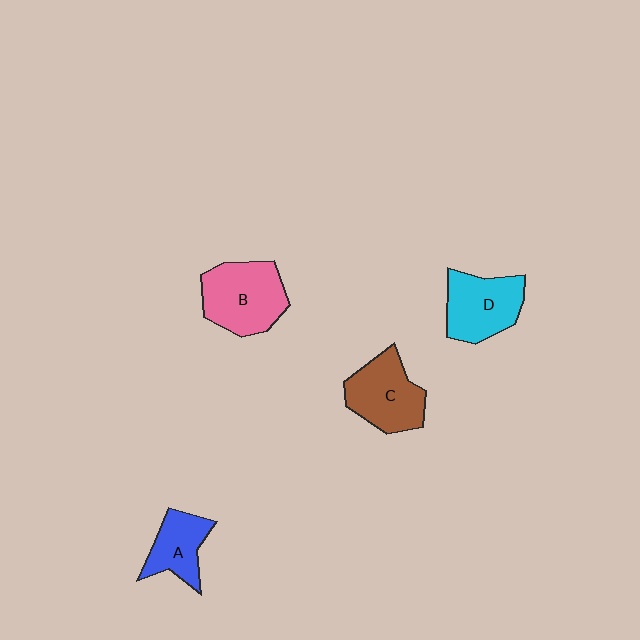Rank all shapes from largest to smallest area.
From largest to smallest: B (pink), C (brown), D (cyan), A (blue).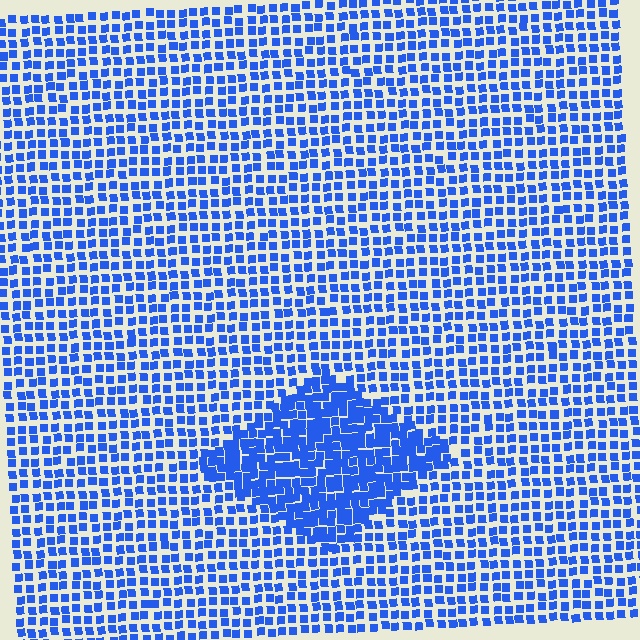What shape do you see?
I see a diamond.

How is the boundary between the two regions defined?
The boundary is defined by a change in element density (approximately 1.8x ratio). All elements are the same color, size, and shape.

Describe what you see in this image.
The image contains small blue elements arranged at two different densities. A diamond-shaped region is visible where the elements are more densely packed than the surrounding area.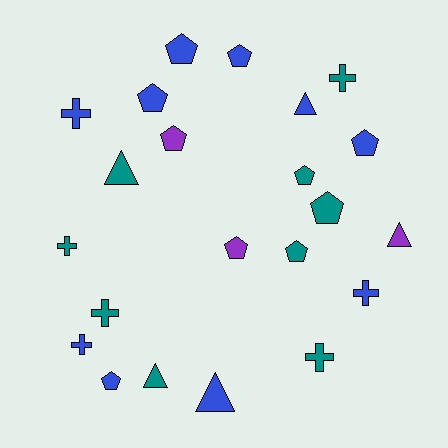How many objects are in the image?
There are 22 objects.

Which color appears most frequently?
Blue, with 10 objects.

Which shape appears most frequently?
Pentagon, with 10 objects.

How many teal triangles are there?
There are 2 teal triangles.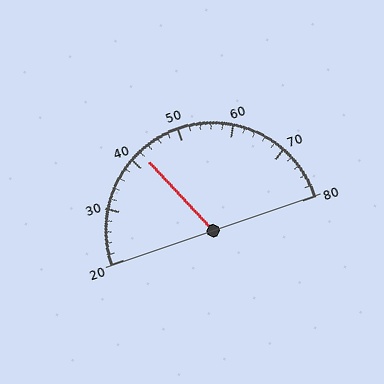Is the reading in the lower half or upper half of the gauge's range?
The reading is in the lower half of the range (20 to 80).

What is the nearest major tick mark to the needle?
The nearest major tick mark is 40.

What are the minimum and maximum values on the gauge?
The gauge ranges from 20 to 80.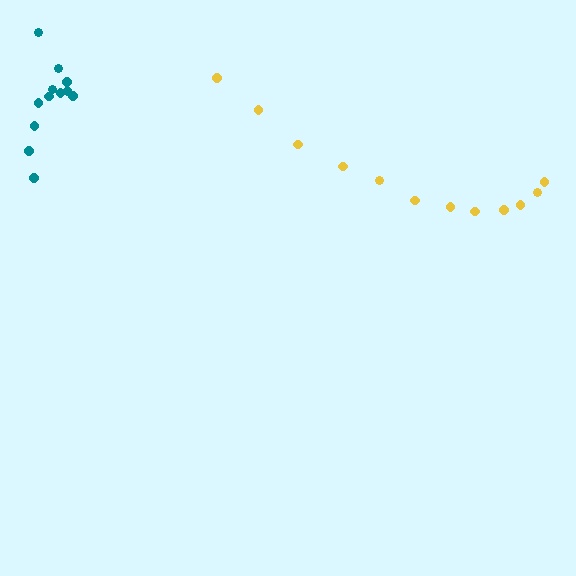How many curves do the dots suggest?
There are 2 distinct paths.